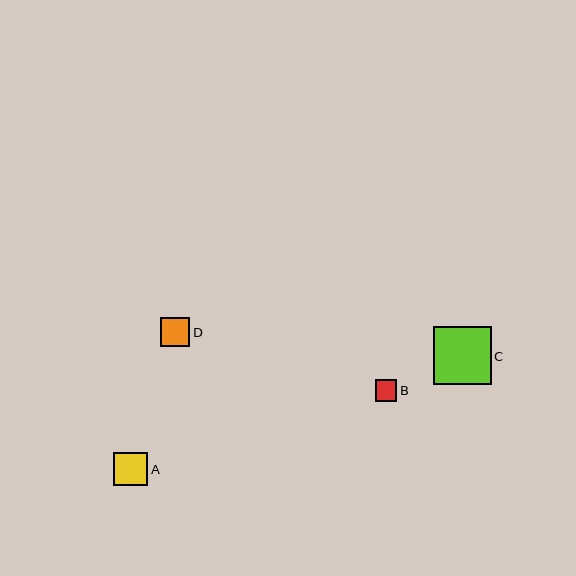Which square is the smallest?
Square B is the smallest with a size of approximately 22 pixels.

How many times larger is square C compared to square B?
Square C is approximately 2.7 times the size of square B.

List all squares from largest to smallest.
From largest to smallest: C, A, D, B.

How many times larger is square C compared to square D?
Square C is approximately 2.0 times the size of square D.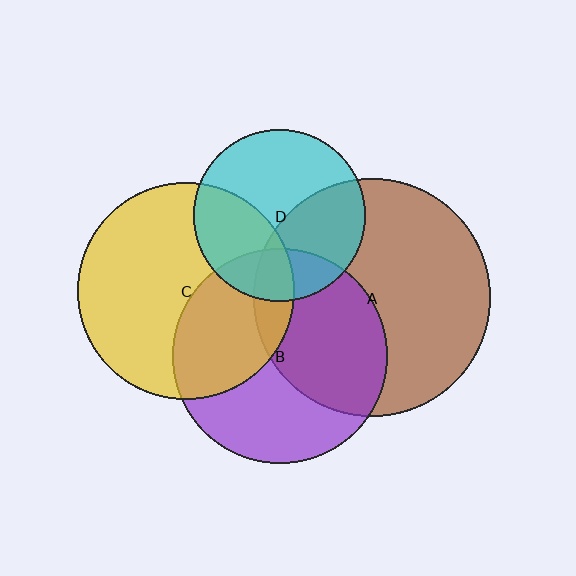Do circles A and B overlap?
Yes.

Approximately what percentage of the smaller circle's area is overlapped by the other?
Approximately 45%.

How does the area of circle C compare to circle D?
Approximately 1.6 times.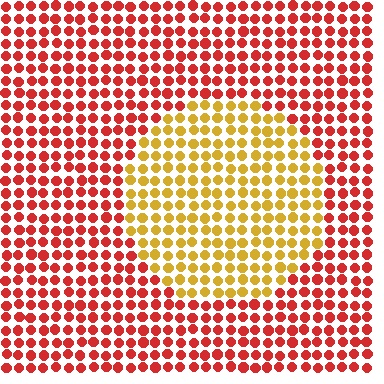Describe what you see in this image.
The image is filled with small red elements in a uniform arrangement. A circle-shaped region is visible where the elements are tinted to a slightly different hue, forming a subtle color boundary.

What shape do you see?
I see a circle.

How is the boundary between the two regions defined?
The boundary is defined purely by a slight shift in hue (about 47 degrees). Spacing, size, and orientation are identical on both sides.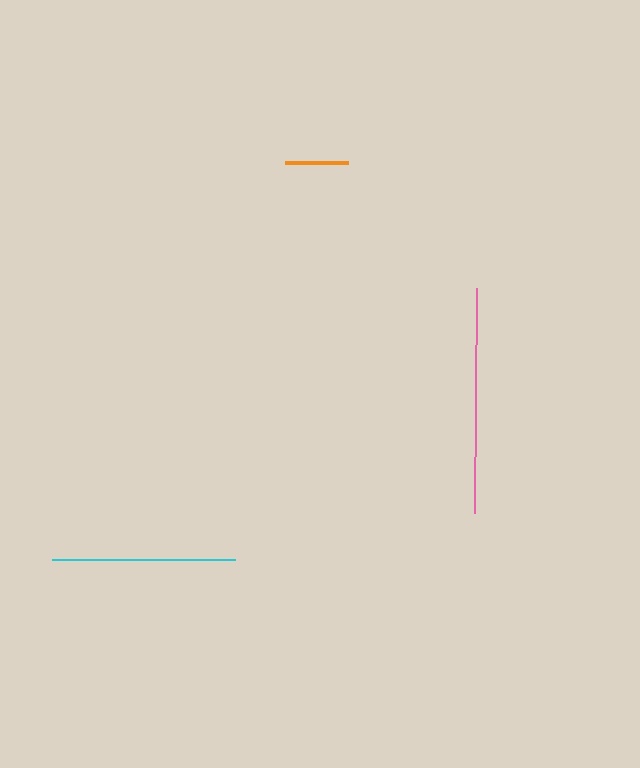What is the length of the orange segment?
The orange segment is approximately 63 pixels long.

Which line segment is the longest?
The pink line is the longest at approximately 225 pixels.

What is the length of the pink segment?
The pink segment is approximately 225 pixels long.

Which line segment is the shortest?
The orange line is the shortest at approximately 63 pixels.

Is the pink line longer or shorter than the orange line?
The pink line is longer than the orange line.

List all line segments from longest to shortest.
From longest to shortest: pink, cyan, orange.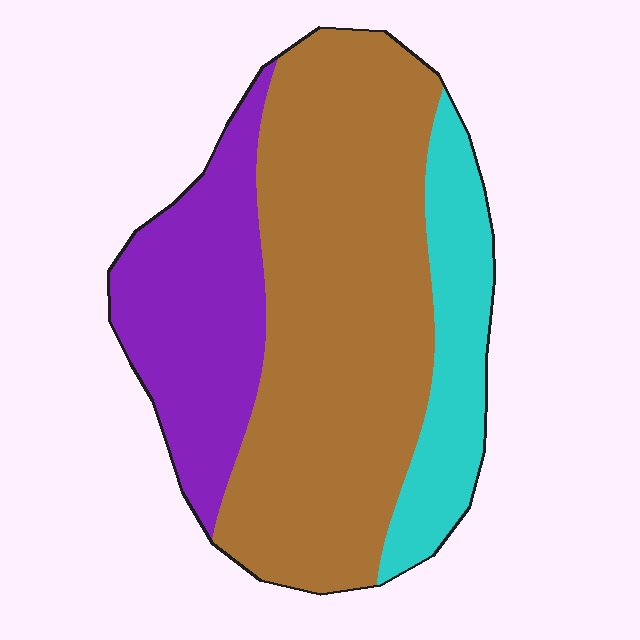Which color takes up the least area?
Cyan, at roughly 15%.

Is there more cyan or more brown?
Brown.